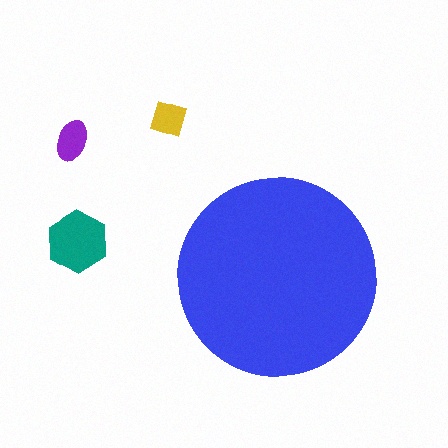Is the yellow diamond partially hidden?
No, the yellow diamond is fully visible.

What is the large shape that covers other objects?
A blue circle.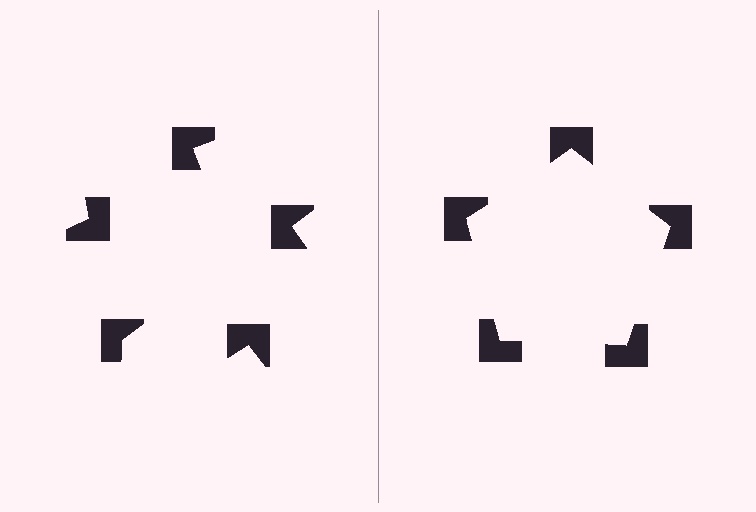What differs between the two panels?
The notched squares are positioned identically on both sides; only the wedge orientations differ. On the right they align to a pentagon; on the left they are misaligned.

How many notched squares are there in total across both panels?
10 — 5 on each side.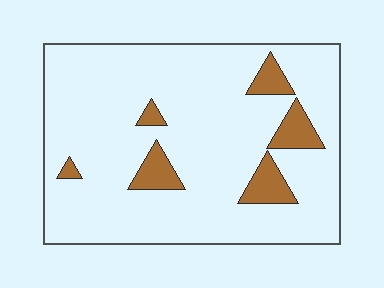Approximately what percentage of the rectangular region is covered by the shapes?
Approximately 10%.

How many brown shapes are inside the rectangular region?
6.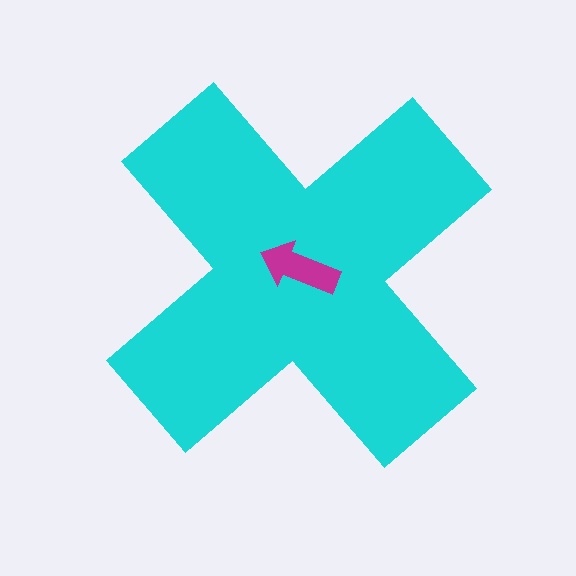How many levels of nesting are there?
2.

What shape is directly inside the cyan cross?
The magenta arrow.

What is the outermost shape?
The cyan cross.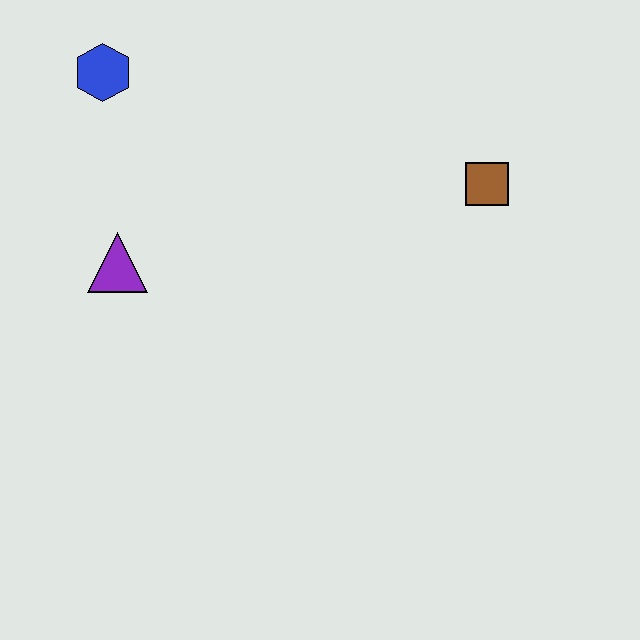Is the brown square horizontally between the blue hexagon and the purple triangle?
No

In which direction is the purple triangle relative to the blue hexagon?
The purple triangle is below the blue hexagon.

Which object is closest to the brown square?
The purple triangle is closest to the brown square.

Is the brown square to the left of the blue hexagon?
No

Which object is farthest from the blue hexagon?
The brown square is farthest from the blue hexagon.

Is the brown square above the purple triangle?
Yes